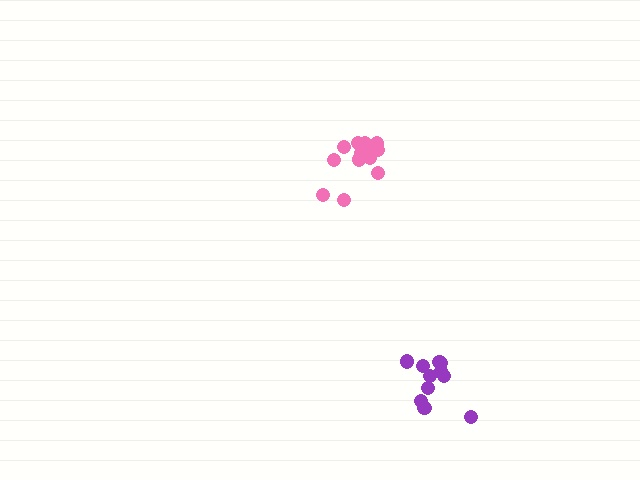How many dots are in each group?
Group 1: 11 dots, Group 2: 13 dots (24 total).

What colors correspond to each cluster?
The clusters are colored: purple, pink.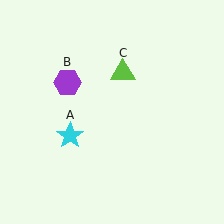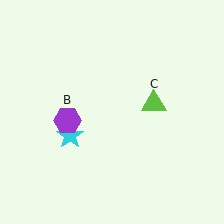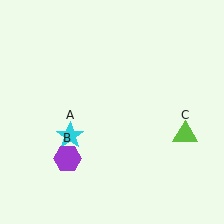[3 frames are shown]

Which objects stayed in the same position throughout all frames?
Cyan star (object A) remained stationary.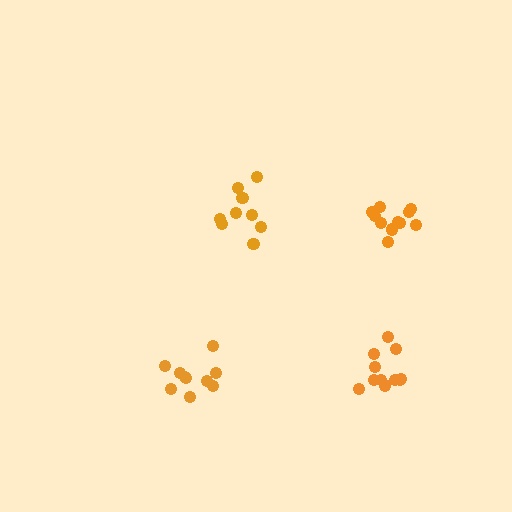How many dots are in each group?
Group 1: 12 dots, Group 2: 11 dots, Group 3: 10 dots, Group 4: 9 dots (42 total).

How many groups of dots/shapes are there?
There are 4 groups.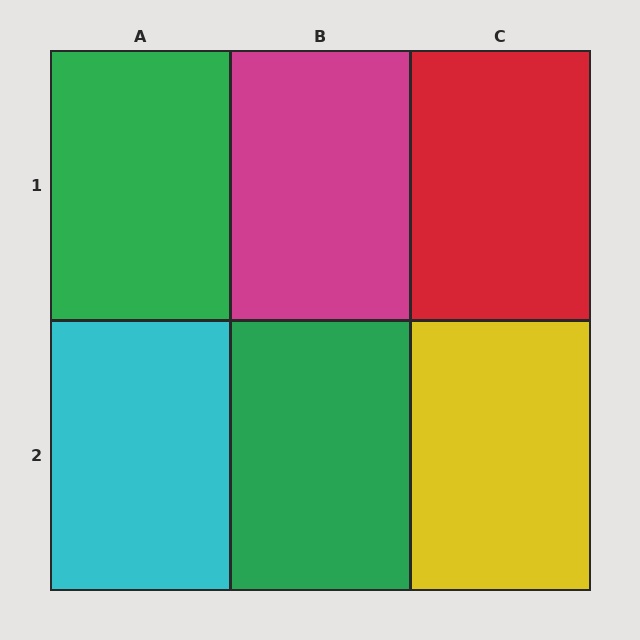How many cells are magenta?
1 cell is magenta.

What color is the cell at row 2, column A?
Cyan.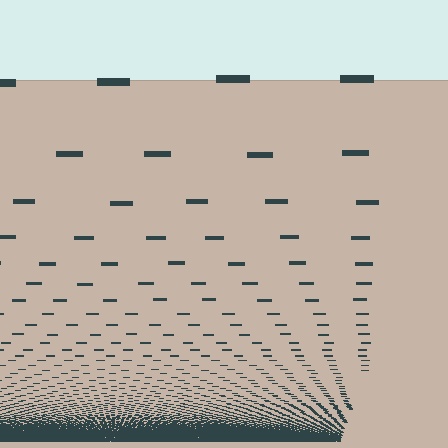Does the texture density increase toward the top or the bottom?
Density increases toward the bottom.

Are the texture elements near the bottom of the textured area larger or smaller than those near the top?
Smaller. The gradient is inverted — elements near the bottom are smaller and denser.